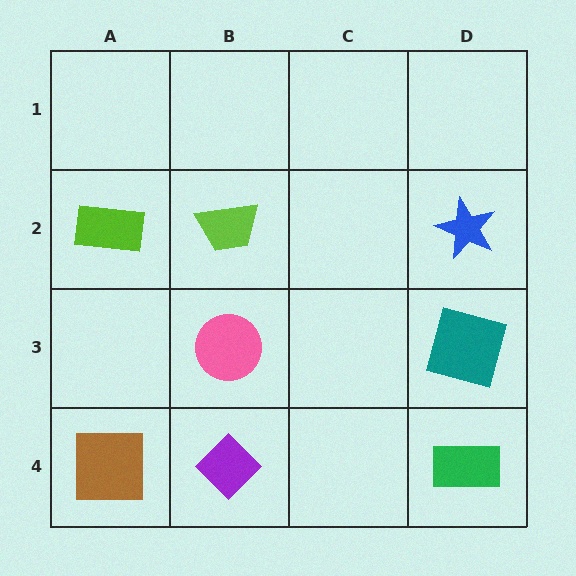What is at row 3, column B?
A pink circle.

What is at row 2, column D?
A blue star.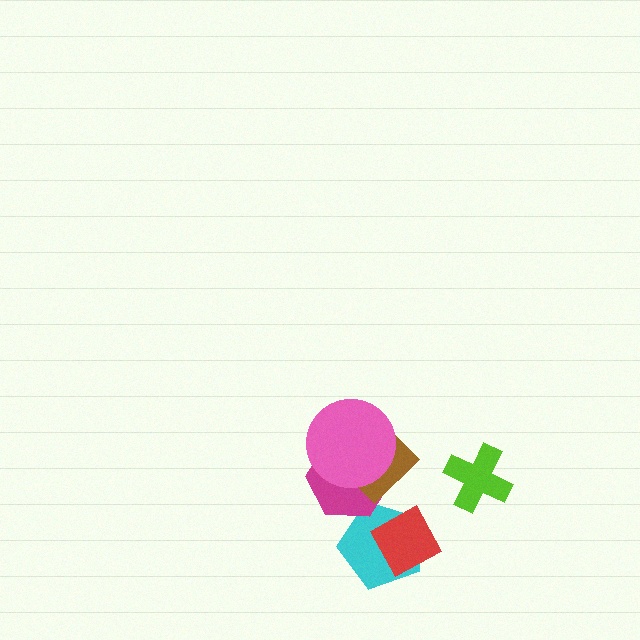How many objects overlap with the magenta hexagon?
3 objects overlap with the magenta hexagon.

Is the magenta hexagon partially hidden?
Yes, it is partially covered by another shape.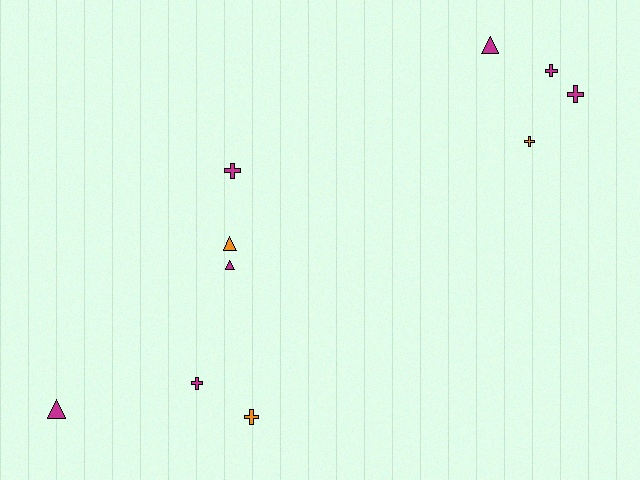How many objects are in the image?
There are 10 objects.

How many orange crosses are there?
There are 2 orange crosses.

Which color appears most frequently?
Magenta, with 7 objects.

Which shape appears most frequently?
Cross, with 6 objects.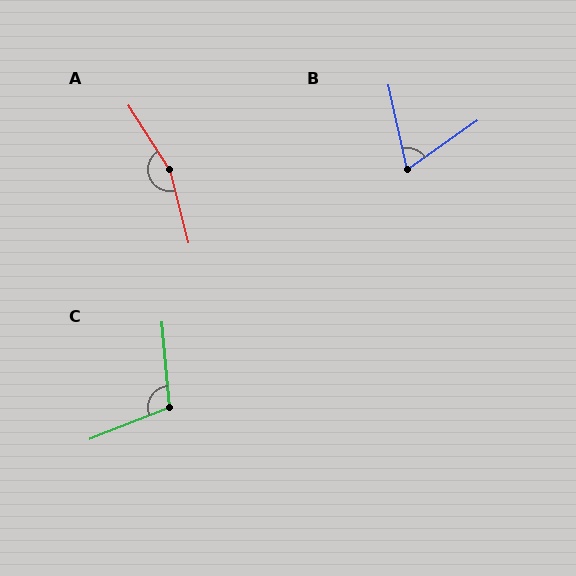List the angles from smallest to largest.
B (67°), C (107°), A (162°).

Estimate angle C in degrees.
Approximately 107 degrees.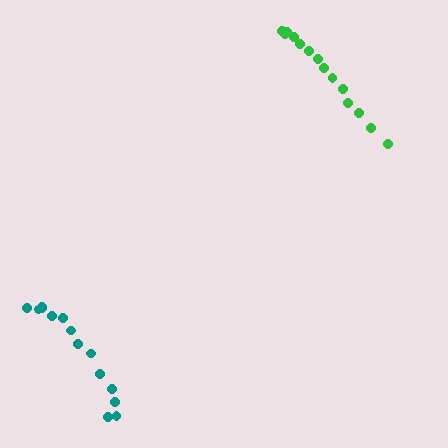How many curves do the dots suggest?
There are 2 distinct paths.